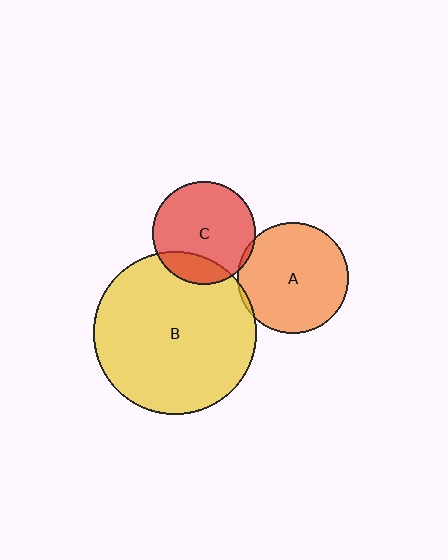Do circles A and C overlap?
Yes.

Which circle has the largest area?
Circle B (yellow).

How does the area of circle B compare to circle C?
Approximately 2.5 times.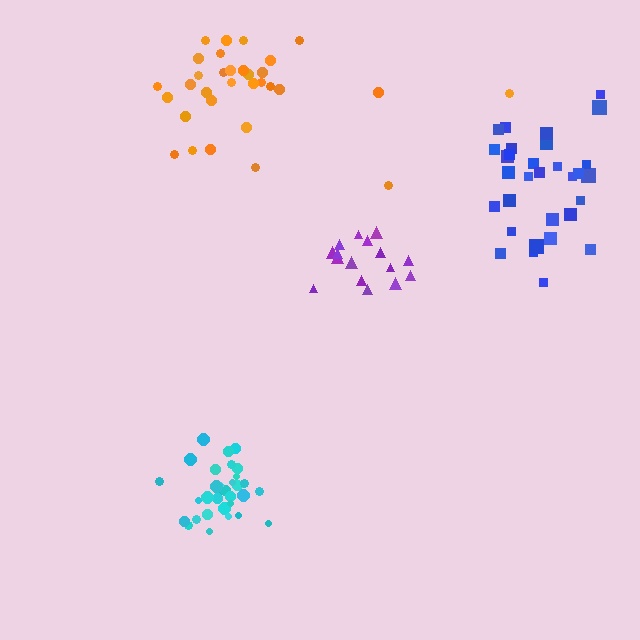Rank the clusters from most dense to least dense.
cyan, blue, purple, orange.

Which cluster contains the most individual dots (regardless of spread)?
Cyan (32).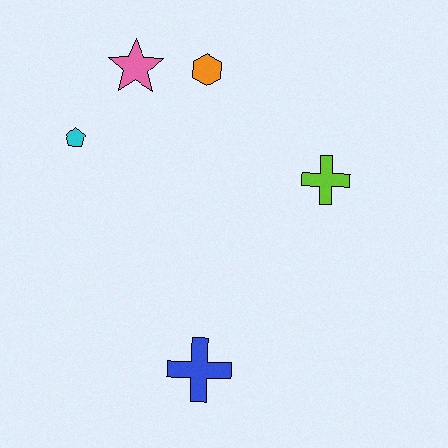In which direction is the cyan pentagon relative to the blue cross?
The cyan pentagon is above the blue cross.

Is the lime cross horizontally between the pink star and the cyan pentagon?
No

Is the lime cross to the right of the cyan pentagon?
Yes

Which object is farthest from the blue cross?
The pink star is farthest from the blue cross.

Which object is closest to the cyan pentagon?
The pink star is closest to the cyan pentagon.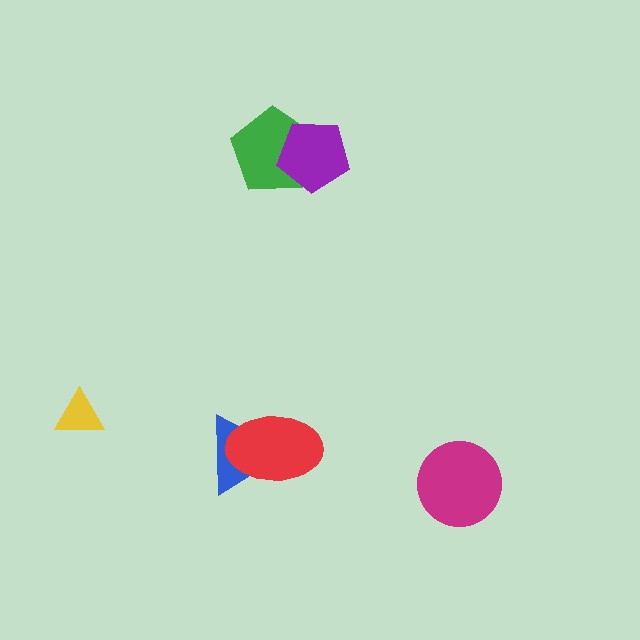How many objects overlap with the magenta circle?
0 objects overlap with the magenta circle.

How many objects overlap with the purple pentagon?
1 object overlaps with the purple pentagon.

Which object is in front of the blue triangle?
The red ellipse is in front of the blue triangle.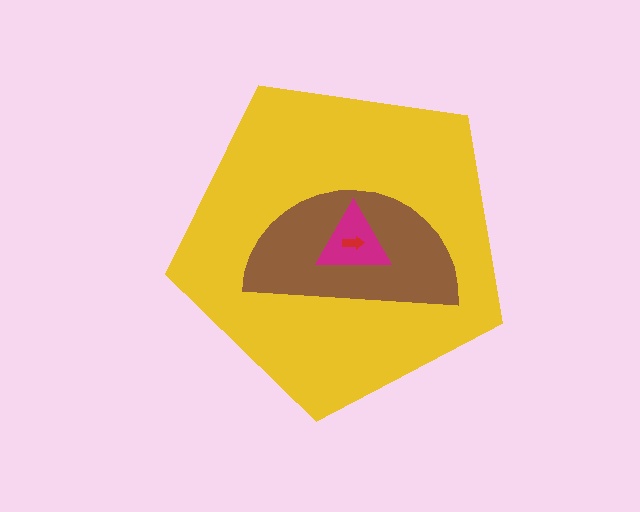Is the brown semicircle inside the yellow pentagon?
Yes.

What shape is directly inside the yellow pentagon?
The brown semicircle.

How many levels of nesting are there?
4.